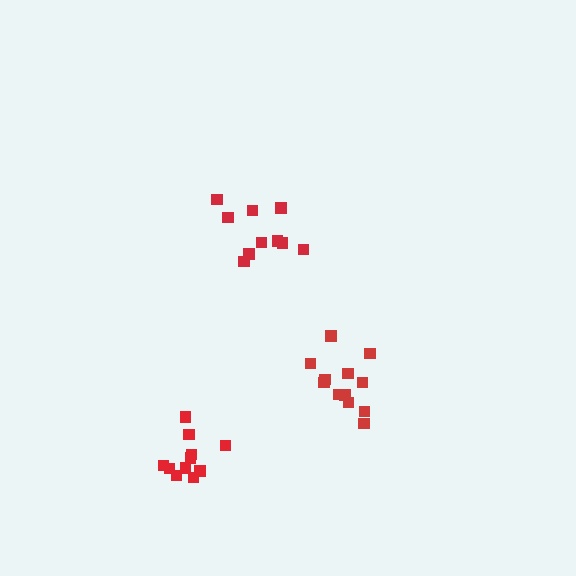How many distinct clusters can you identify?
There are 3 distinct clusters.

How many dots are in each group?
Group 1: 10 dots, Group 2: 12 dots, Group 3: 11 dots (33 total).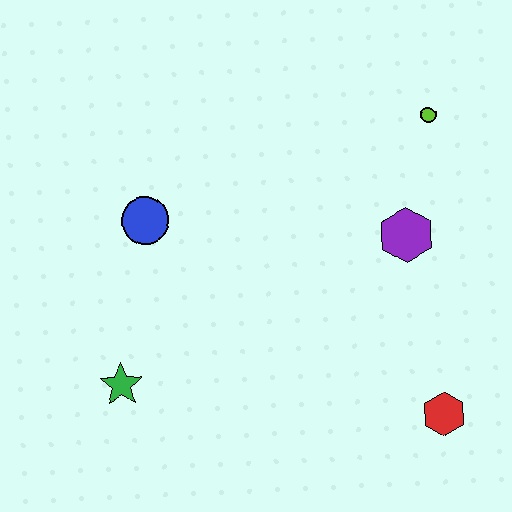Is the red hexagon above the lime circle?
No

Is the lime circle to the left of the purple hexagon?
No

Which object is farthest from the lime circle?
The green star is farthest from the lime circle.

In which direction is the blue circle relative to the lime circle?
The blue circle is to the left of the lime circle.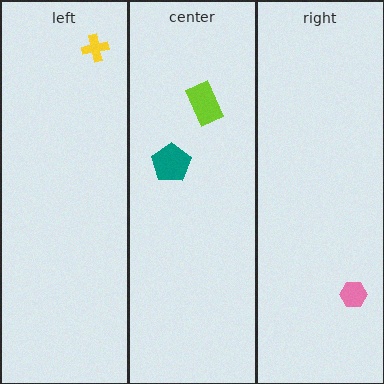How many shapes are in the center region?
2.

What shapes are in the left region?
The yellow cross.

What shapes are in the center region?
The lime rectangle, the teal pentagon.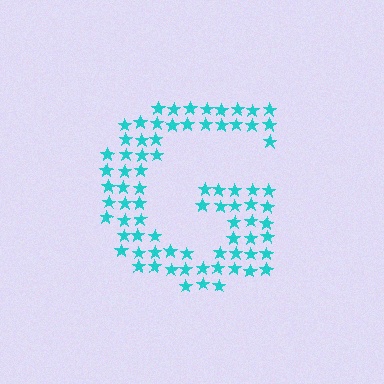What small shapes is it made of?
It is made of small stars.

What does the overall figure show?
The overall figure shows the letter G.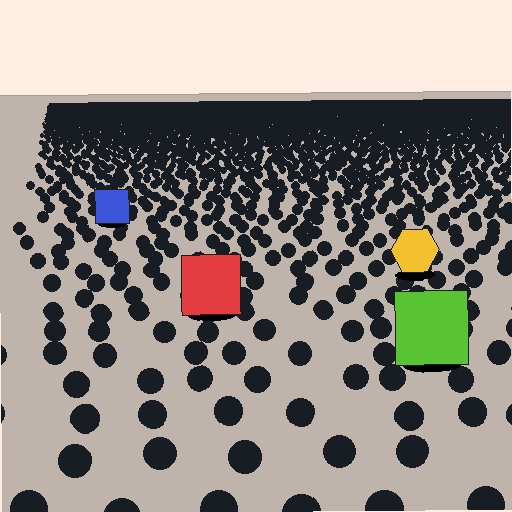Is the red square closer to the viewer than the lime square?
No. The lime square is closer — you can tell from the texture gradient: the ground texture is coarser near it.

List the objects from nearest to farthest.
From nearest to farthest: the lime square, the red square, the yellow hexagon, the blue square.